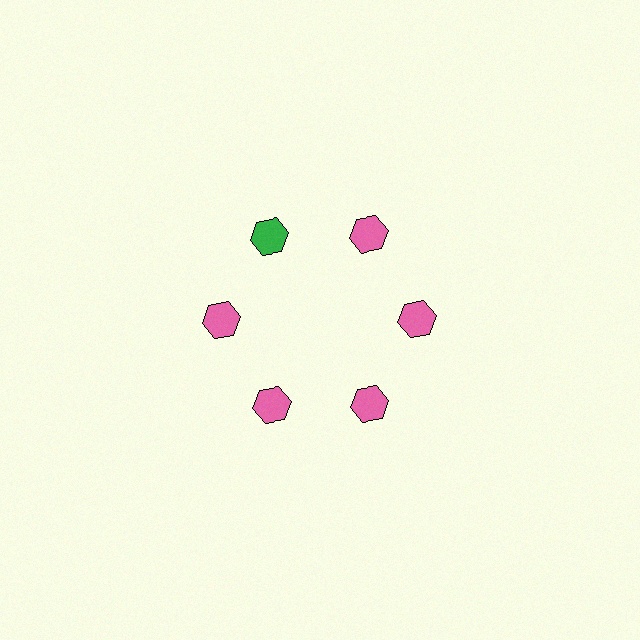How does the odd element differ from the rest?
It has a different color: green instead of pink.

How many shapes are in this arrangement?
There are 6 shapes arranged in a ring pattern.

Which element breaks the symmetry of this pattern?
The green hexagon at roughly the 11 o'clock position breaks the symmetry. All other shapes are pink hexagons.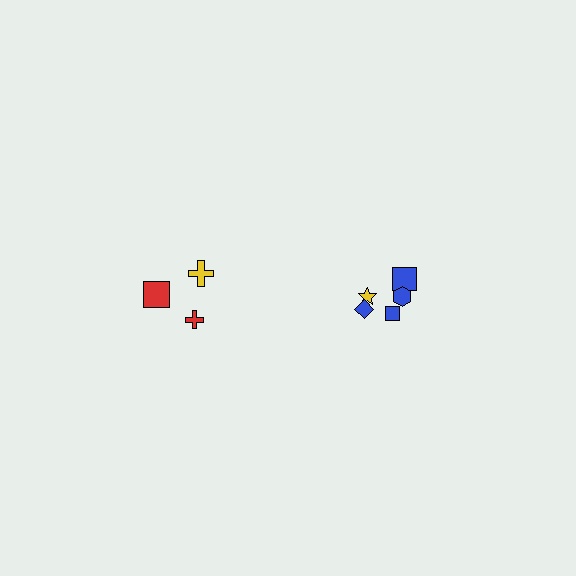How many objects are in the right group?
There are 5 objects.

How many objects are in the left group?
There are 3 objects.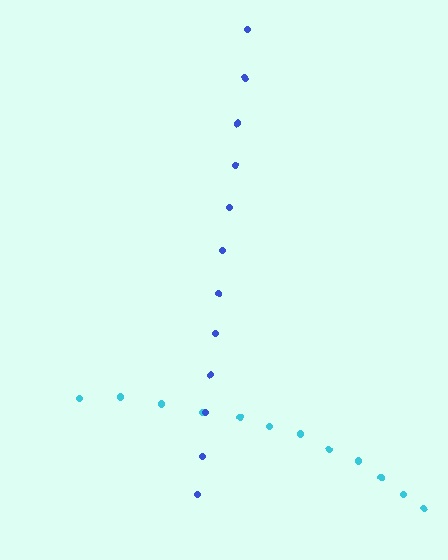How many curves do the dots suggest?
There are 2 distinct paths.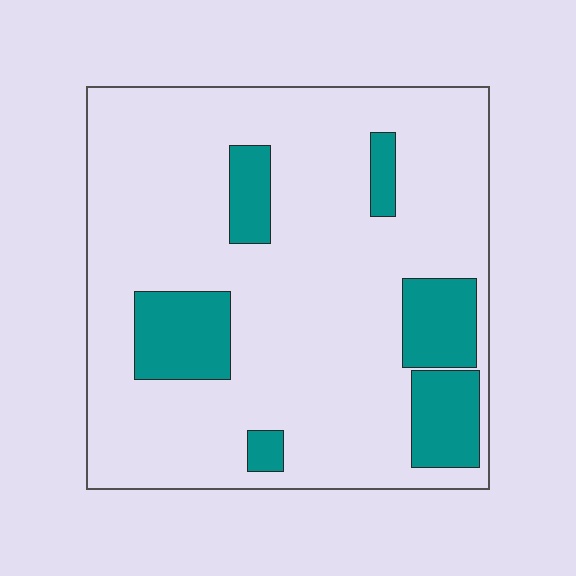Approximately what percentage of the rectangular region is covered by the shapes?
Approximately 20%.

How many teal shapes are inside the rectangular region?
6.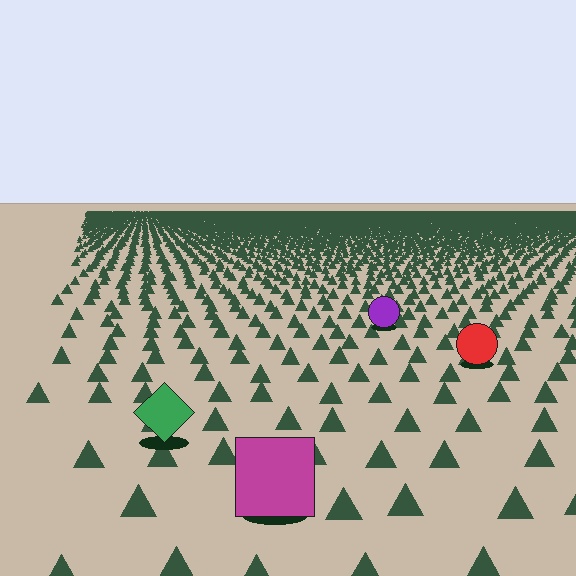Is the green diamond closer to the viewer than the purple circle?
Yes. The green diamond is closer — you can tell from the texture gradient: the ground texture is coarser near it.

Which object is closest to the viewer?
The magenta square is closest. The texture marks near it are larger and more spread out.